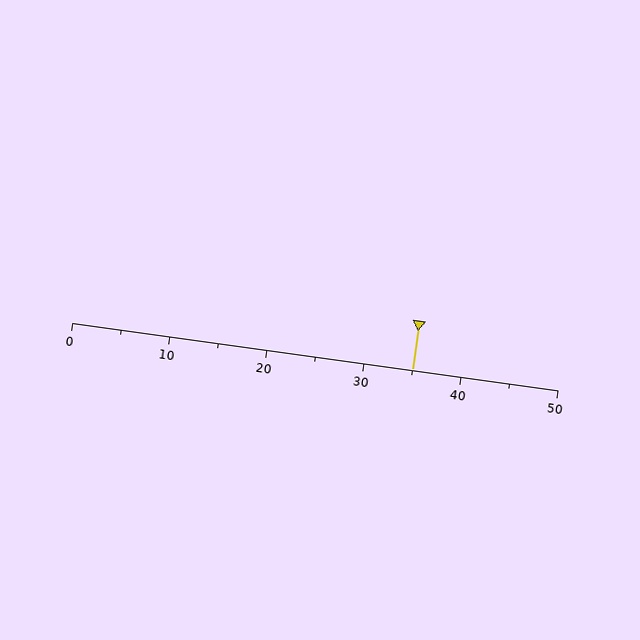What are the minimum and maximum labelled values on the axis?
The axis runs from 0 to 50.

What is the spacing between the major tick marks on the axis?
The major ticks are spaced 10 apart.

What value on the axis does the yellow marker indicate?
The marker indicates approximately 35.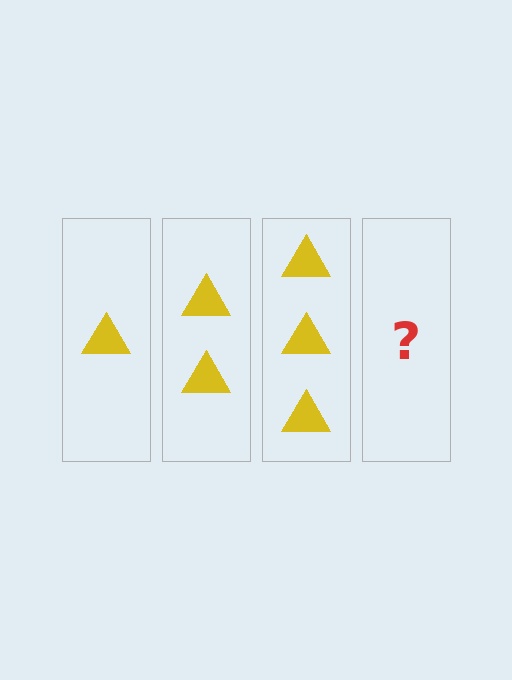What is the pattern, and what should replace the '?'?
The pattern is that each step adds one more triangle. The '?' should be 4 triangles.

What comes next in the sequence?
The next element should be 4 triangles.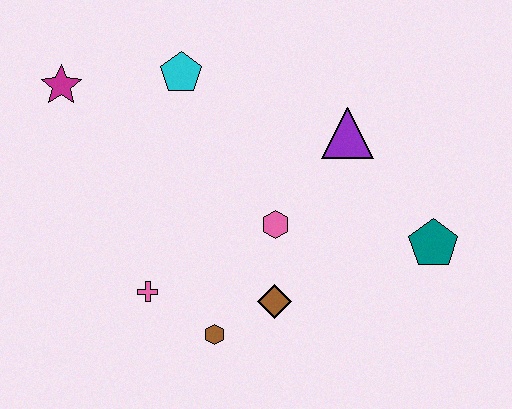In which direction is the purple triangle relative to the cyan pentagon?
The purple triangle is to the right of the cyan pentagon.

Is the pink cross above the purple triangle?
No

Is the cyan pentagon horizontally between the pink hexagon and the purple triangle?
No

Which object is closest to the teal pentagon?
The purple triangle is closest to the teal pentagon.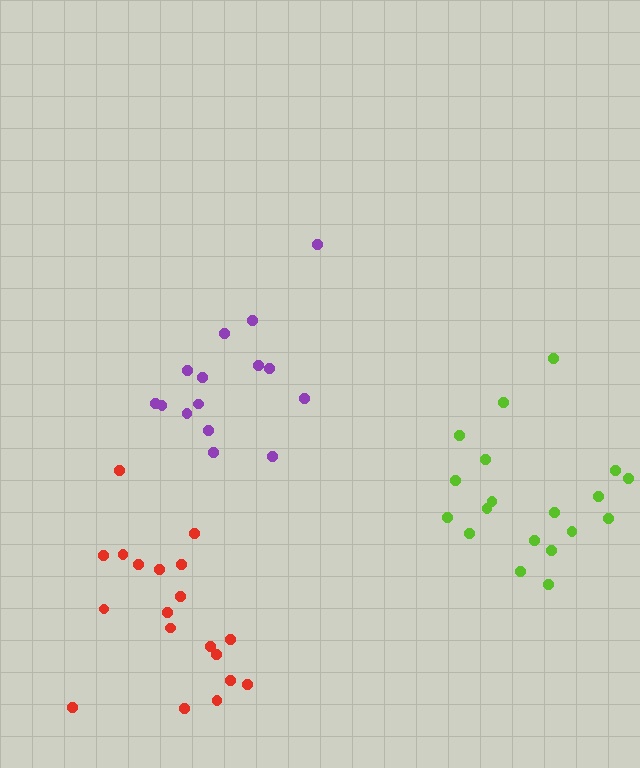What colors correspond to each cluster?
The clusters are colored: red, lime, purple.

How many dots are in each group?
Group 1: 19 dots, Group 2: 19 dots, Group 3: 15 dots (53 total).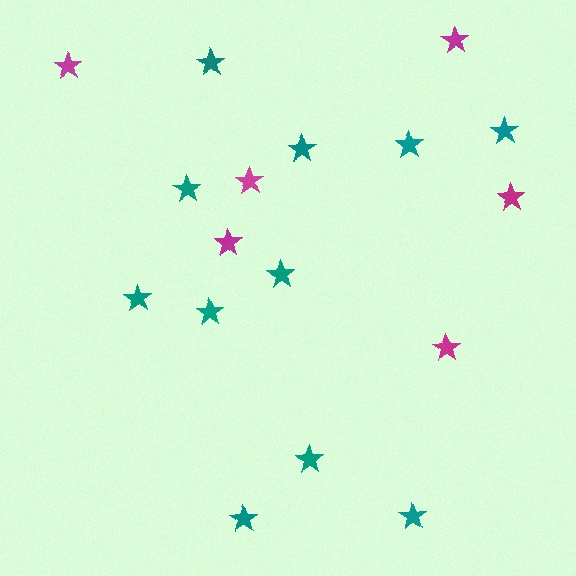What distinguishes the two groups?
There are 2 groups: one group of teal stars (11) and one group of magenta stars (6).